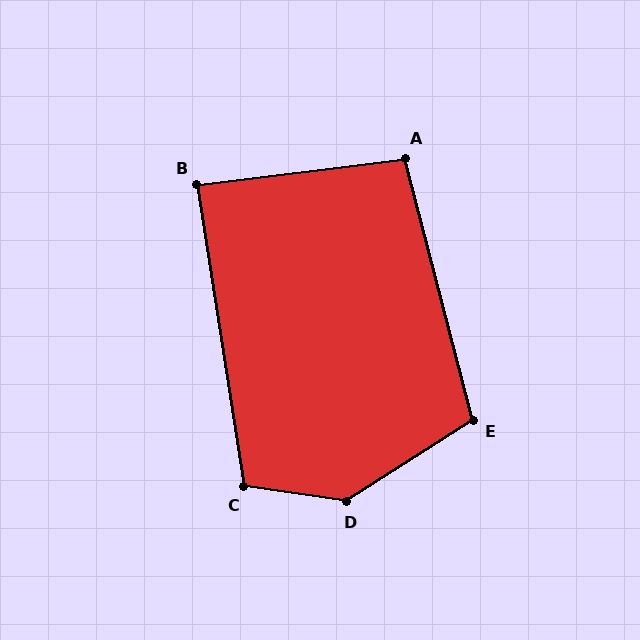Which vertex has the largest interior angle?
D, at approximately 139 degrees.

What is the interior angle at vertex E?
Approximately 108 degrees (obtuse).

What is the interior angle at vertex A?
Approximately 97 degrees (obtuse).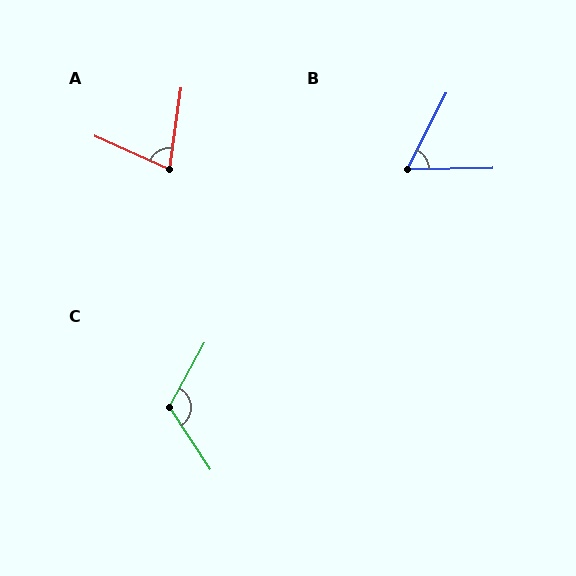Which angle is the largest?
C, at approximately 118 degrees.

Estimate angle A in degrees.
Approximately 74 degrees.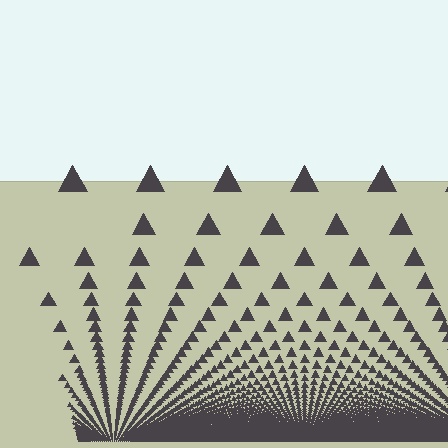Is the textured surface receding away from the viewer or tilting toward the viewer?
The surface appears to tilt toward the viewer. Texture elements get larger and sparser toward the top.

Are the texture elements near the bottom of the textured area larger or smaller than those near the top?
Smaller. The gradient is inverted — elements near the bottom are smaller and denser.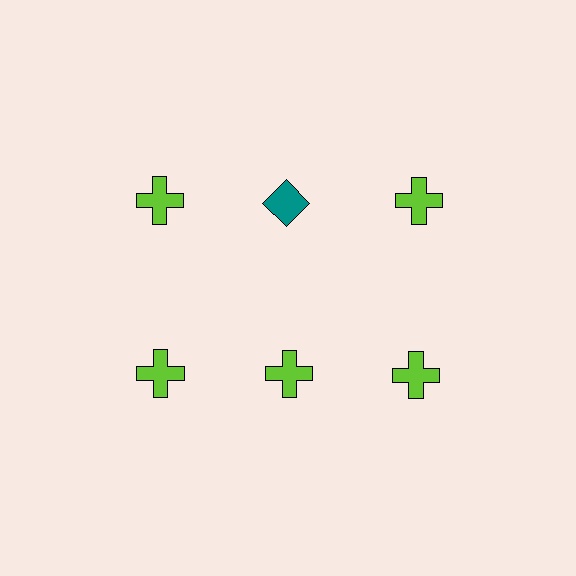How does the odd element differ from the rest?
It differs in both color (teal instead of lime) and shape (diamond instead of cross).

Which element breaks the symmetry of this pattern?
The teal diamond in the top row, second from left column breaks the symmetry. All other shapes are lime crosses.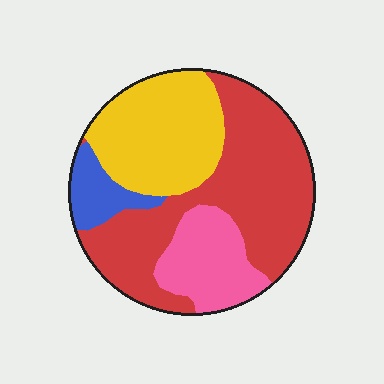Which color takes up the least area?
Blue, at roughly 10%.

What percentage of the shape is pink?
Pink covers about 15% of the shape.